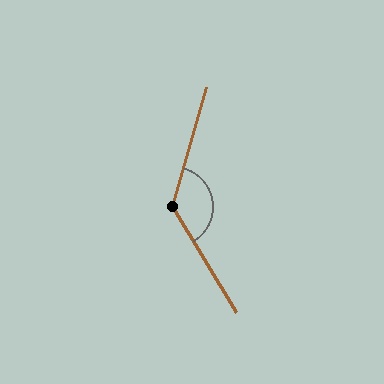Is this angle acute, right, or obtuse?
It is obtuse.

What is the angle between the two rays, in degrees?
Approximately 134 degrees.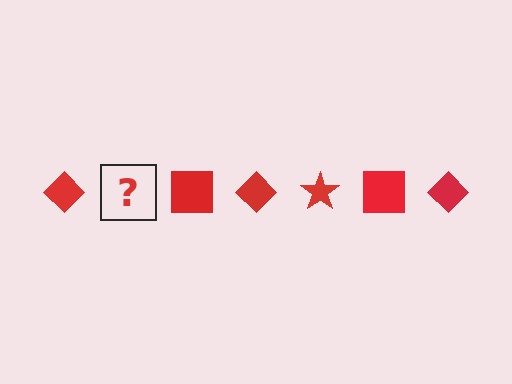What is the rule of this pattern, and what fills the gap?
The rule is that the pattern cycles through diamond, star, square shapes in red. The gap should be filled with a red star.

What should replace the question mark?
The question mark should be replaced with a red star.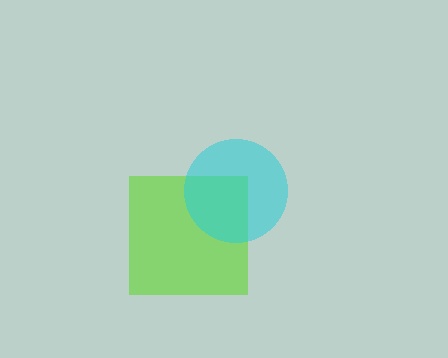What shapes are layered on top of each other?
The layered shapes are: a lime square, a cyan circle.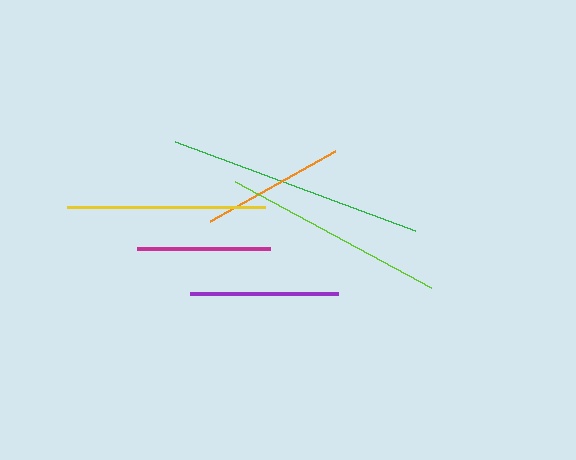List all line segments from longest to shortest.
From longest to shortest: green, lime, yellow, purple, orange, magenta.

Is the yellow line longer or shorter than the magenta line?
The yellow line is longer than the magenta line.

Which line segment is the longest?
The green line is the longest at approximately 256 pixels.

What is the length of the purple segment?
The purple segment is approximately 148 pixels long.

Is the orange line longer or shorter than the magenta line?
The orange line is longer than the magenta line.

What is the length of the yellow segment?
The yellow segment is approximately 197 pixels long.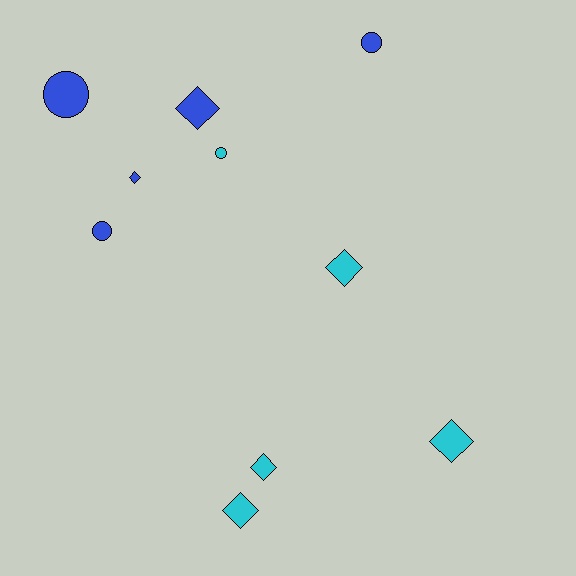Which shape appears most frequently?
Diamond, with 6 objects.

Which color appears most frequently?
Cyan, with 5 objects.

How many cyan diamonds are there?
There are 4 cyan diamonds.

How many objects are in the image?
There are 10 objects.